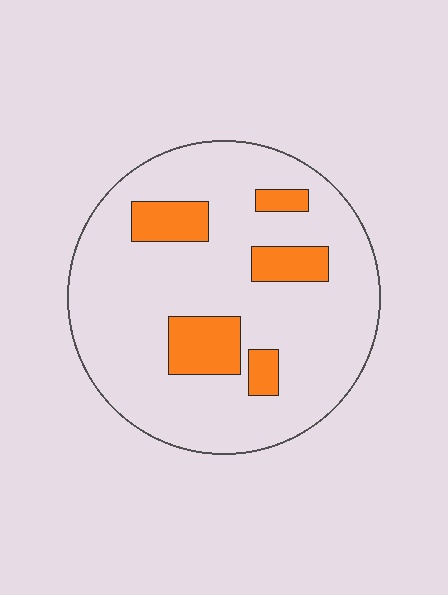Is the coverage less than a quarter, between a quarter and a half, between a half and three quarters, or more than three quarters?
Less than a quarter.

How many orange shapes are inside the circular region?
5.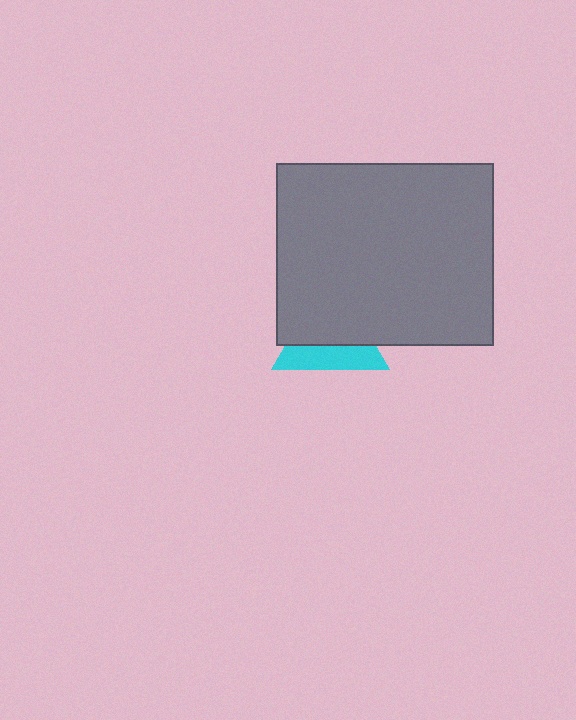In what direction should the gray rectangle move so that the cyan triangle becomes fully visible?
The gray rectangle should move up. That is the shortest direction to clear the overlap and leave the cyan triangle fully visible.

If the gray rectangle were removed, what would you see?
You would see the complete cyan triangle.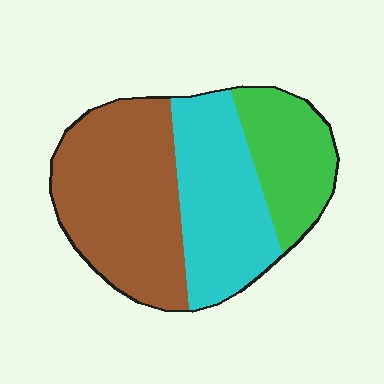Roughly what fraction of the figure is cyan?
Cyan covers around 35% of the figure.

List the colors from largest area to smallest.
From largest to smallest: brown, cyan, green.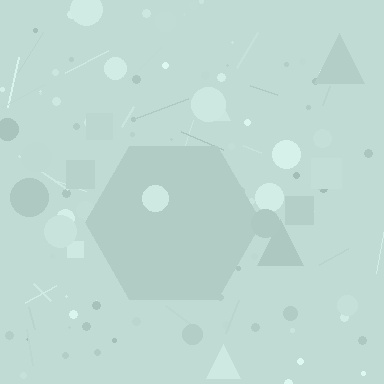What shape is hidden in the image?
A hexagon is hidden in the image.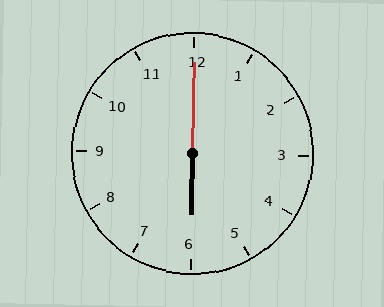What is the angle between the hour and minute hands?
Approximately 180 degrees.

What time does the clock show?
6:00.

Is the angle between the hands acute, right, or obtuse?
It is obtuse.